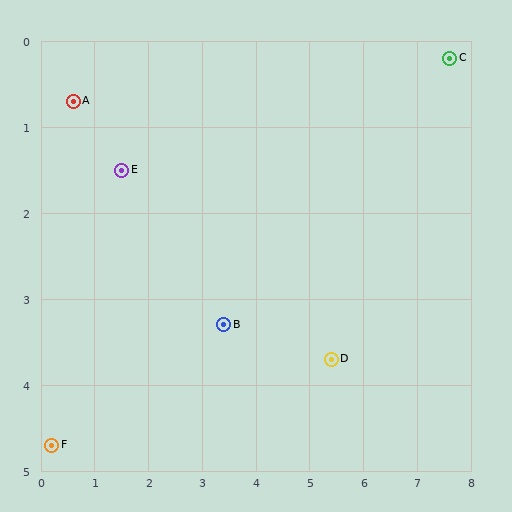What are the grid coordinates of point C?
Point C is at approximately (7.6, 0.2).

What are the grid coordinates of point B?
Point B is at approximately (3.4, 3.3).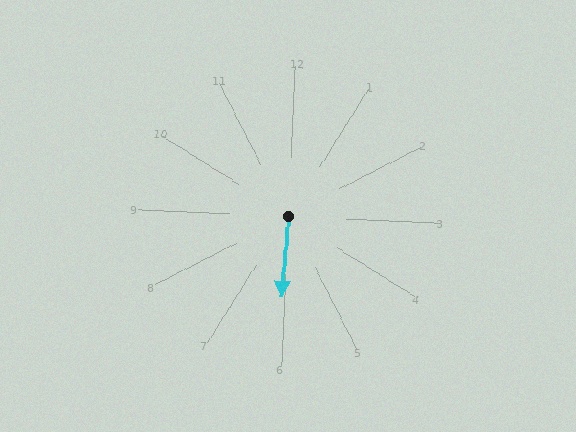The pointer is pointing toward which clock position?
Roughly 6 o'clock.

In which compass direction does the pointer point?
South.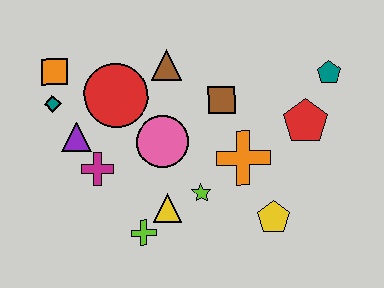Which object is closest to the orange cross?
The lime star is closest to the orange cross.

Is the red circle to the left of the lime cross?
Yes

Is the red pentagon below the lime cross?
No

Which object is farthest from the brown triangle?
The yellow pentagon is farthest from the brown triangle.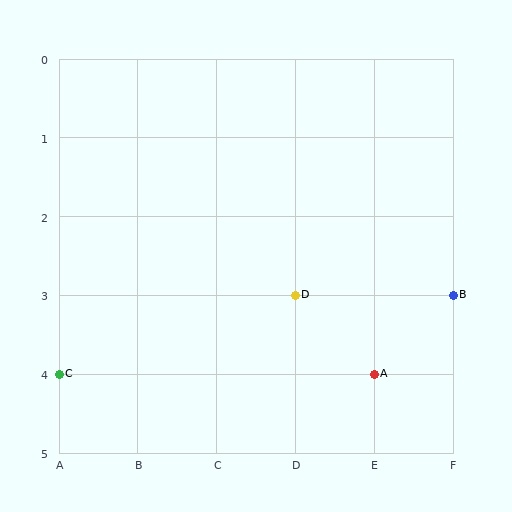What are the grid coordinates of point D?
Point D is at grid coordinates (D, 3).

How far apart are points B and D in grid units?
Points B and D are 2 columns apart.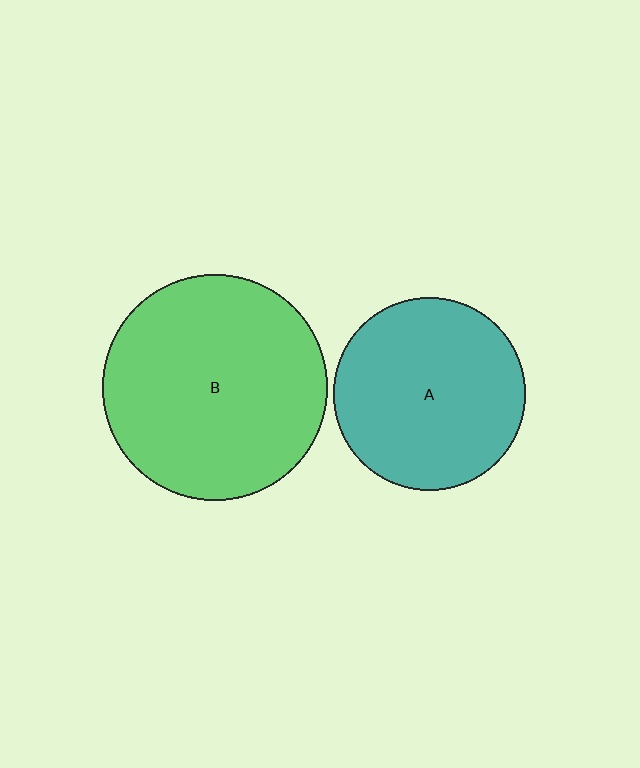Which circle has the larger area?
Circle B (green).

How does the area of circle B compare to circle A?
Approximately 1.4 times.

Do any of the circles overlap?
No, none of the circles overlap.